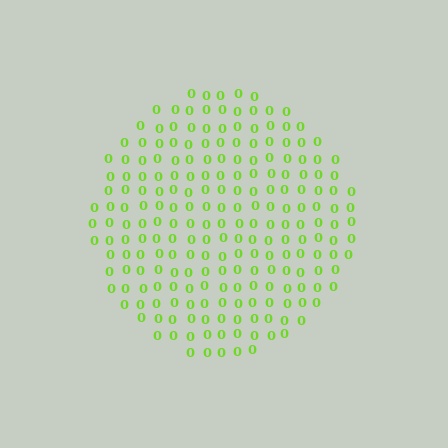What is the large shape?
The large shape is a circle.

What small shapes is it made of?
It is made of small digit 0's.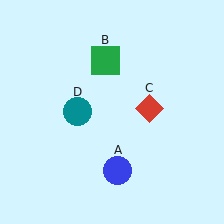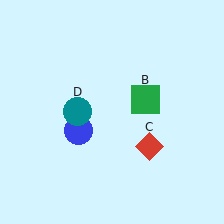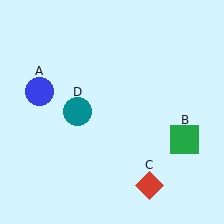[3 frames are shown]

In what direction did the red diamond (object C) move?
The red diamond (object C) moved down.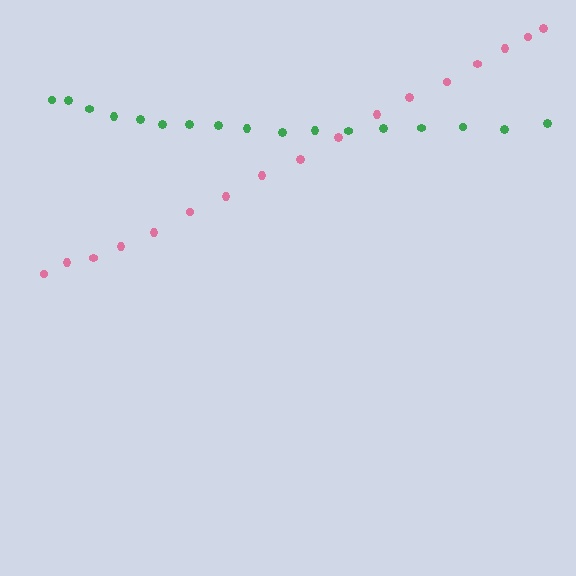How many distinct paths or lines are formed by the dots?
There are 2 distinct paths.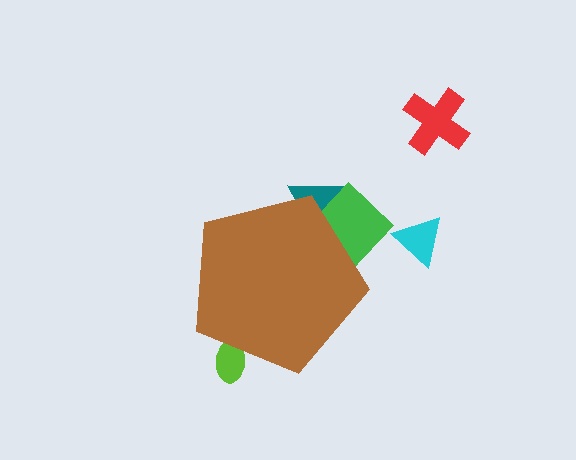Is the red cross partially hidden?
No, the red cross is fully visible.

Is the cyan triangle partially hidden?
No, the cyan triangle is fully visible.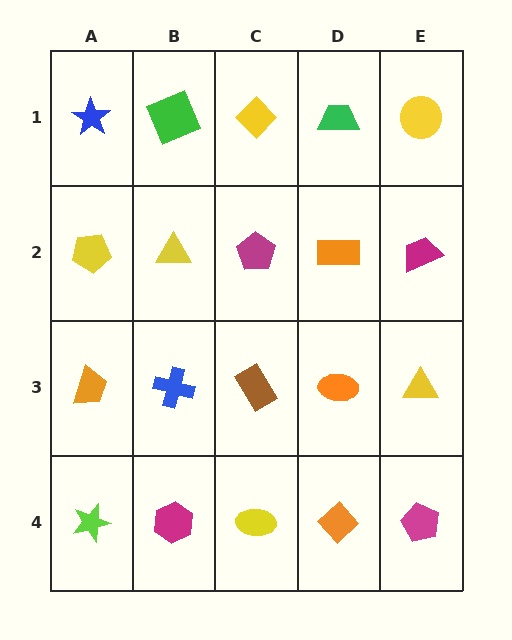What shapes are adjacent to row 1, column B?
A yellow triangle (row 2, column B), a blue star (row 1, column A), a yellow diamond (row 1, column C).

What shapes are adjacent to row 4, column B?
A blue cross (row 3, column B), a lime star (row 4, column A), a yellow ellipse (row 4, column C).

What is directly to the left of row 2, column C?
A yellow triangle.